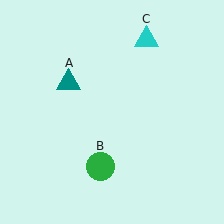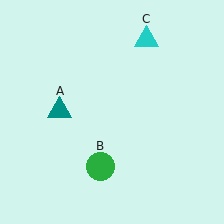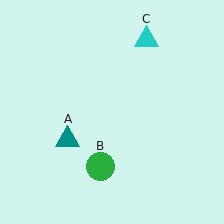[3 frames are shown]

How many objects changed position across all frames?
1 object changed position: teal triangle (object A).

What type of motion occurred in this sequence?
The teal triangle (object A) rotated counterclockwise around the center of the scene.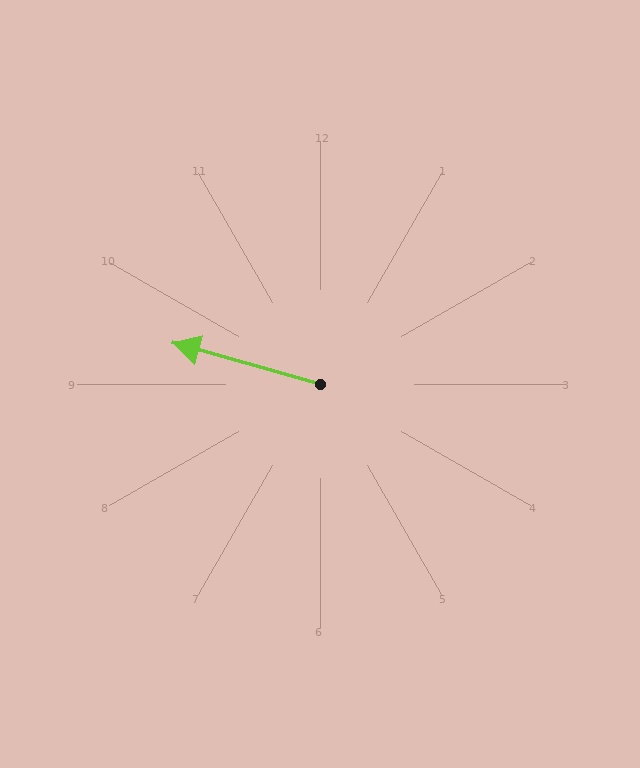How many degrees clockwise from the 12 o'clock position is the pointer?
Approximately 286 degrees.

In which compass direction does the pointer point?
West.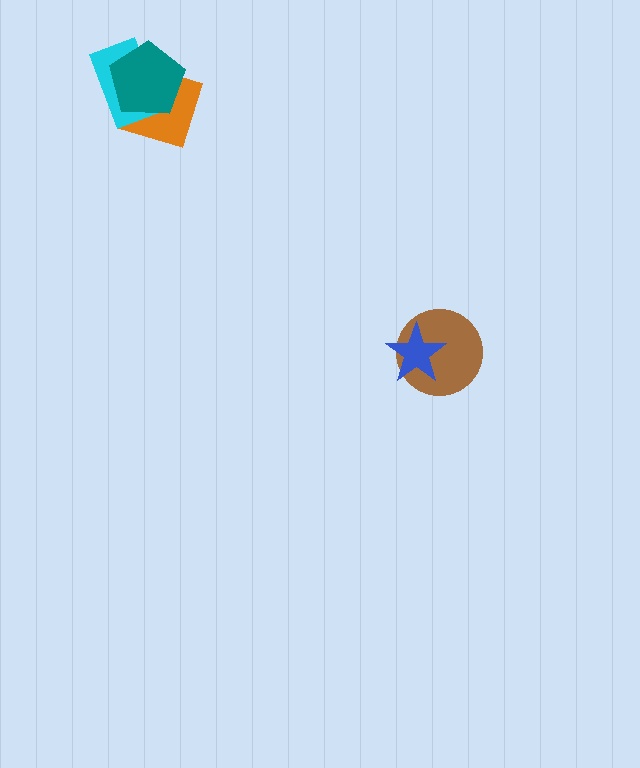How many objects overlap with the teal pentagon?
2 objects overlap with the teal pentagon.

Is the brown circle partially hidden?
Yes, it is partially covered by another shape.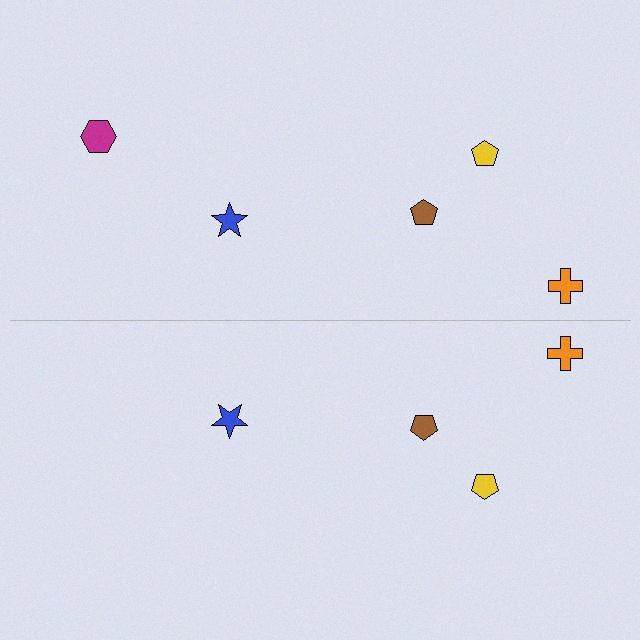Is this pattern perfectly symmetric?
No, the pattern is not perfectly symmetric. A magenta hexagon is missing from the bottom side.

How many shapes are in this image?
There are 9 shapes in this image.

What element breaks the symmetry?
A magenta hexagon is missing from the bottom side.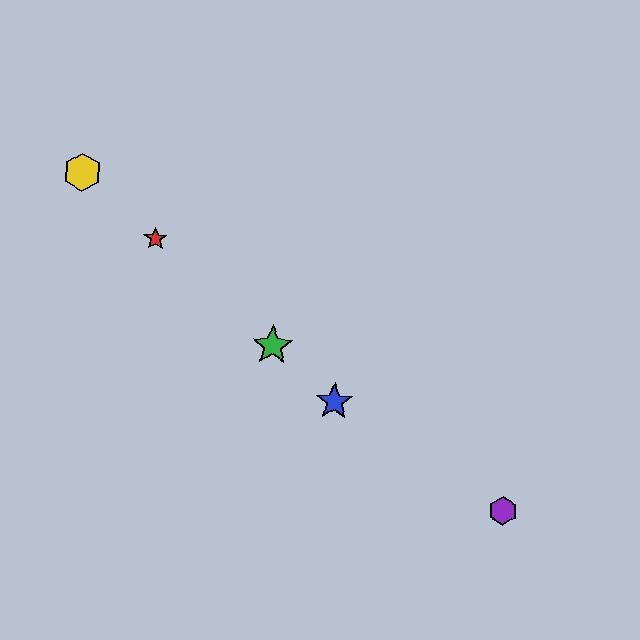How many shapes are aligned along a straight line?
4 shapes (the red star, the blue star, the green star, the yellow hexagon) are aligned along a straight line.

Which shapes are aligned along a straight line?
The red star, the blue star, the green star, the yellow hexagon are aligned along a straight line.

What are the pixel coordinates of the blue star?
The blue star is at (334, 402).